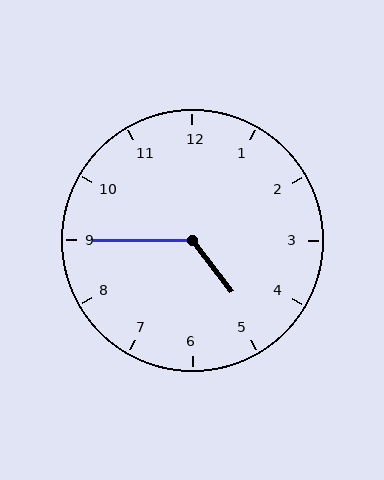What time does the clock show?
4:45.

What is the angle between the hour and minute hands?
Approximately 128 degrees.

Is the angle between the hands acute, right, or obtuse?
It is obtuse.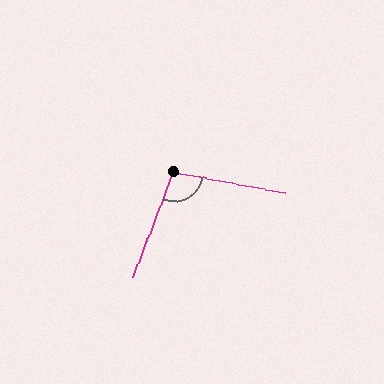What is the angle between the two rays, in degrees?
Approximately 101 degrees.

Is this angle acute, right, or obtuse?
It is obtuse.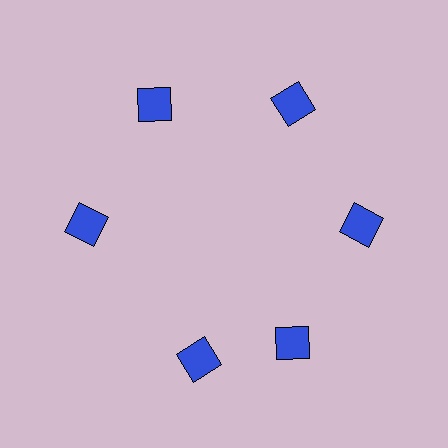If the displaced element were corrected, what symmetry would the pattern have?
It would have 6-fold rotational symmetry — the pattern would map onto itself every 60 degrees.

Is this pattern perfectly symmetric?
No. The 6 blue squares are arranged in a ring, but one element near the 7 o'clock position is rotated out of alignment along the ring, breaking the 6-fold rotational symmetry.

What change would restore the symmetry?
The symmetry would be restored by rotating it back into even spacing with its neighbors so that all 6 squares sit at equal angles and equal distance from the center.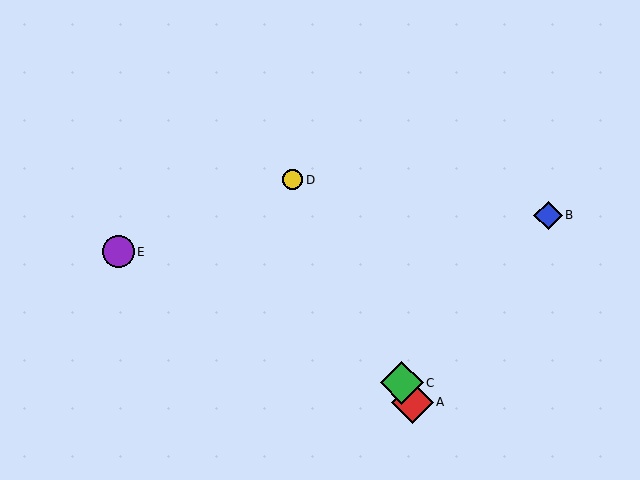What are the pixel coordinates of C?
Object C is at (402, 383).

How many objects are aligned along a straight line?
3 objects (A, C, D) are aligned along a straight line.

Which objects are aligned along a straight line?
Objects A, C, D are aligned along a straight line.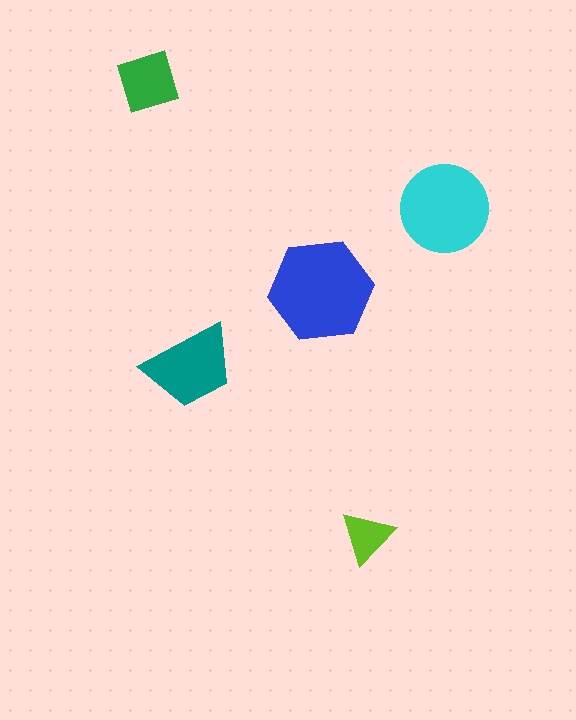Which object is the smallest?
The lime triangle.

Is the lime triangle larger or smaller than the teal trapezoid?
Smaller.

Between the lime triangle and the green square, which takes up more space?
The green square.